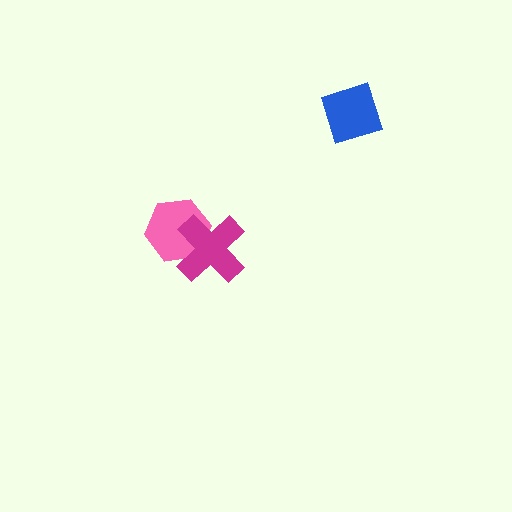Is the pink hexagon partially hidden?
Yes, it is partially covered by another shape.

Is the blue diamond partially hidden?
No, no other shape covers it.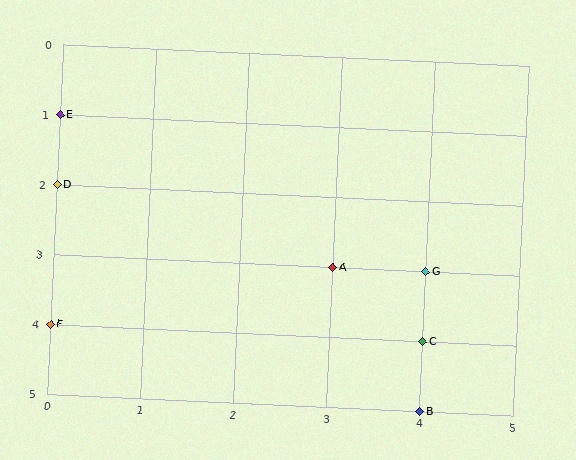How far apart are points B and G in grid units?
Points B and G are 2 rows apart.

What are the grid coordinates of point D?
Point D is at grid coordinates (0, 2).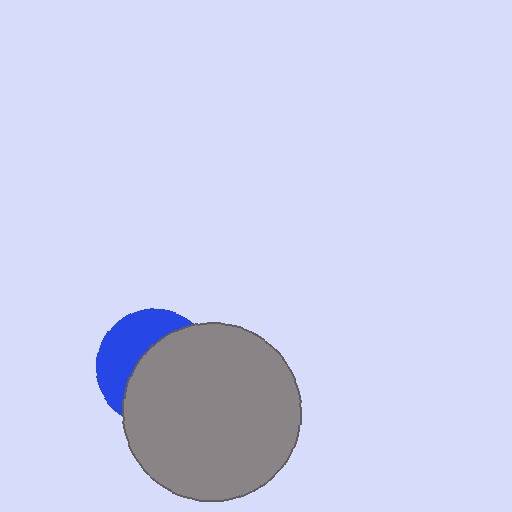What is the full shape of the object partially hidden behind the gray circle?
The partially hidden object is a blue circle.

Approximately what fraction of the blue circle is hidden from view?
Roughly 61% of the blue circle is hidden behind the gray circle.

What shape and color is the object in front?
The object in front is a gray circle.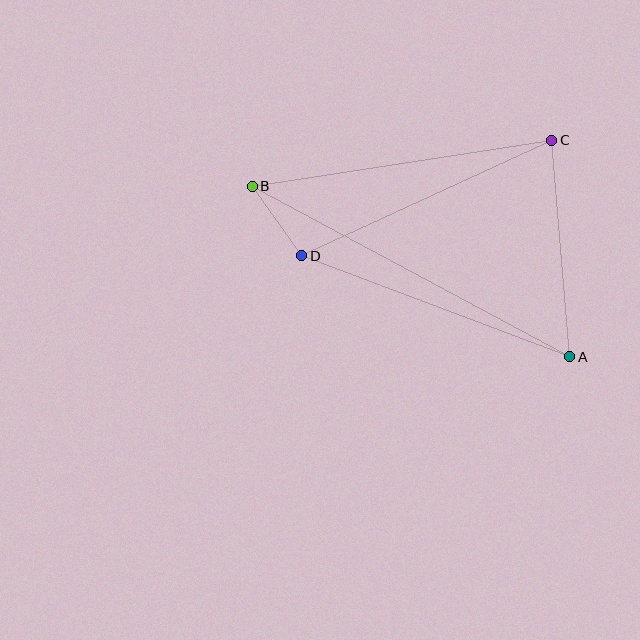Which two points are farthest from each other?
Points A and B are farthest from each other.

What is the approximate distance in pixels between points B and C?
The distance between B and C is approximately 303 pixels.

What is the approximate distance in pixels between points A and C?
The distance between A and C is approximately 217 pixels.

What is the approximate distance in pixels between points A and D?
The distance between A and D is approximately 287 pixels.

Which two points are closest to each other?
Points B and D are closest to each other.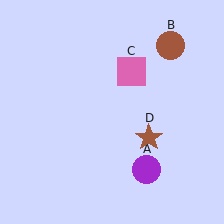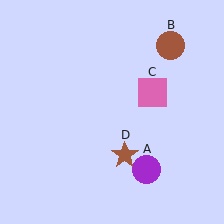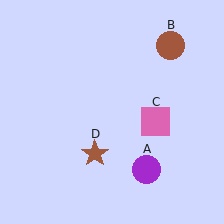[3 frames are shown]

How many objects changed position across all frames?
2 objects changed position: pink square (object C), brown star (object D).